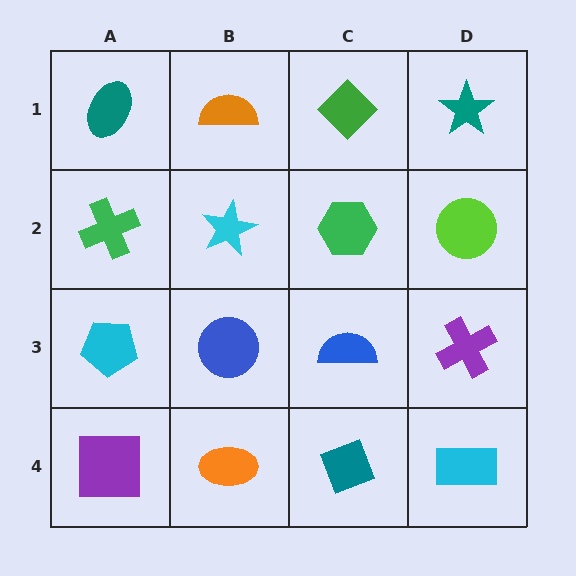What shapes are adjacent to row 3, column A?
A green cross (row 2, column A), a purple square (row 4, column A), a blue circle (row 3, column B).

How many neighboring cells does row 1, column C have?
3.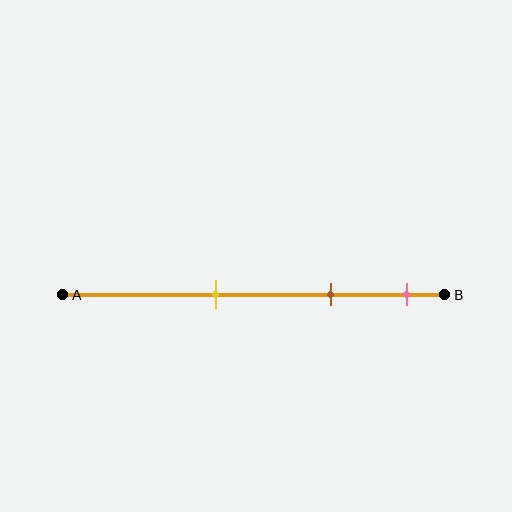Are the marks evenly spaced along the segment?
Yes, the marks are approximately evenly spaced.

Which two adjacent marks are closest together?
The brown and pink marks are the closest adjacent pair.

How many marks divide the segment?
There are 3 marks dividing the segment.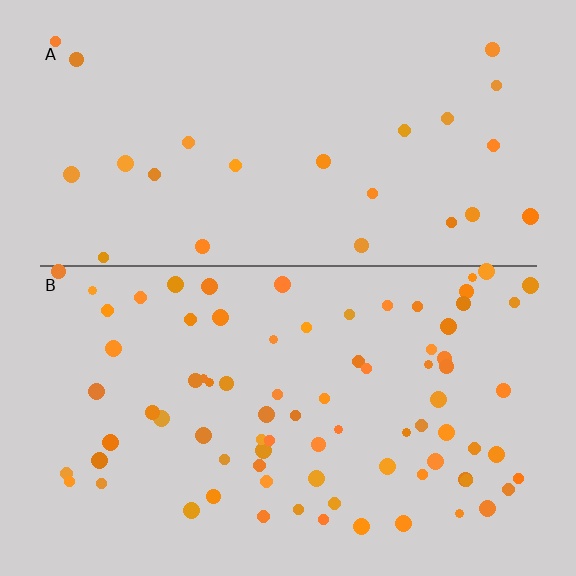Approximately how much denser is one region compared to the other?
Approximately 3.2× — region B over region A.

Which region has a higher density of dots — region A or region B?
B (the bottom).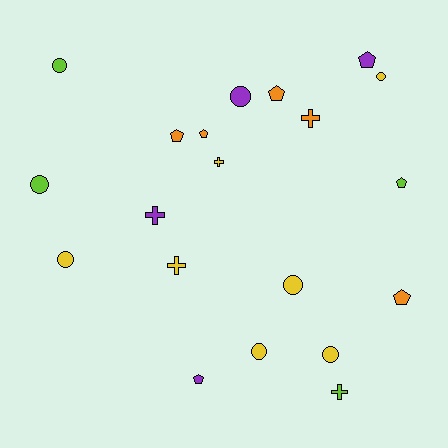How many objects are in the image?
There are 20 objects.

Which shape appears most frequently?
Circle, with 8 objects.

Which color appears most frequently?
Yellow, with 7 objects.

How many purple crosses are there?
There is 1 purple cross.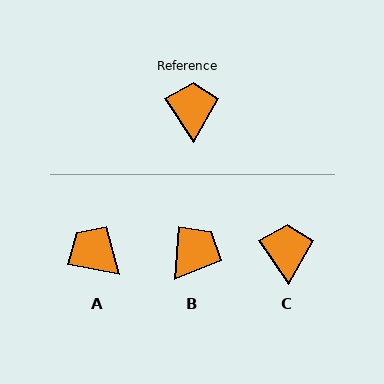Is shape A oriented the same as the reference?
No, it is off by about 45 degrees.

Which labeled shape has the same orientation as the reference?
C.